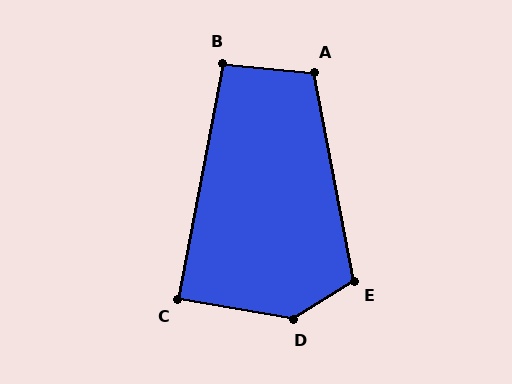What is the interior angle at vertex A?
Approximately 106 degrees (obtuse).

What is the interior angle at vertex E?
Approximately 111 degrees (obtuse).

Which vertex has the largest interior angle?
D, at approximately 138 degrees.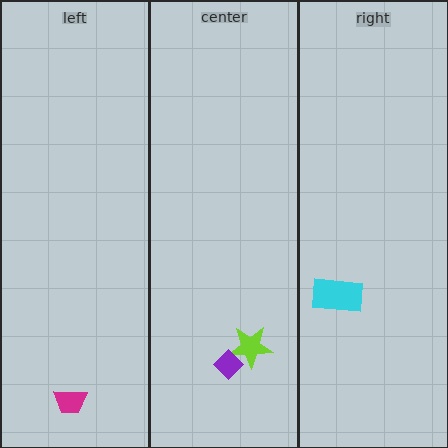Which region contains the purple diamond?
The center region.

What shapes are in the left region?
The magenta trapezoid.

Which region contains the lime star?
The center region.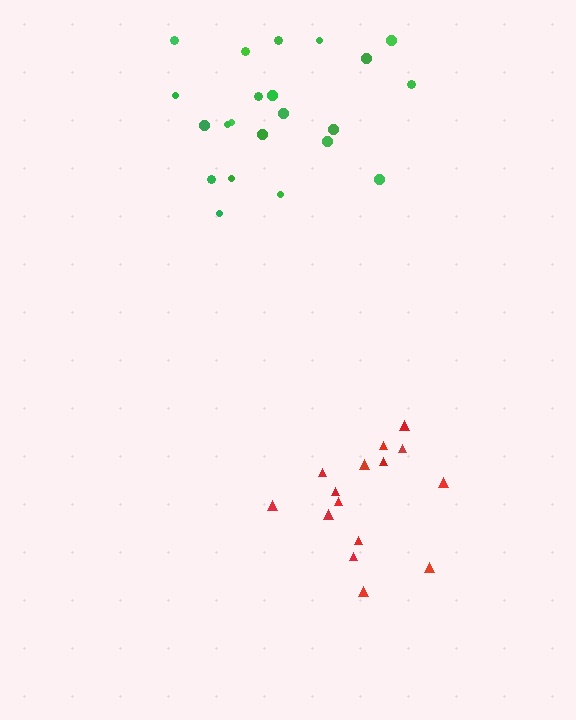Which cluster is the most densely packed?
Red.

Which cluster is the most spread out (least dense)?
Green.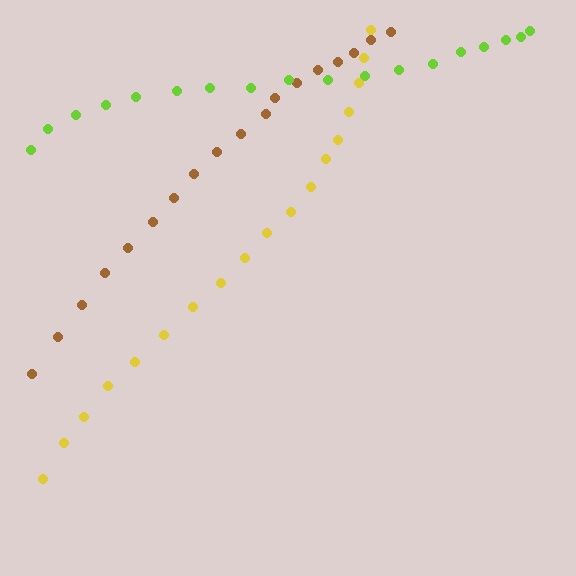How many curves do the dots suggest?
There are 3 distinct paths.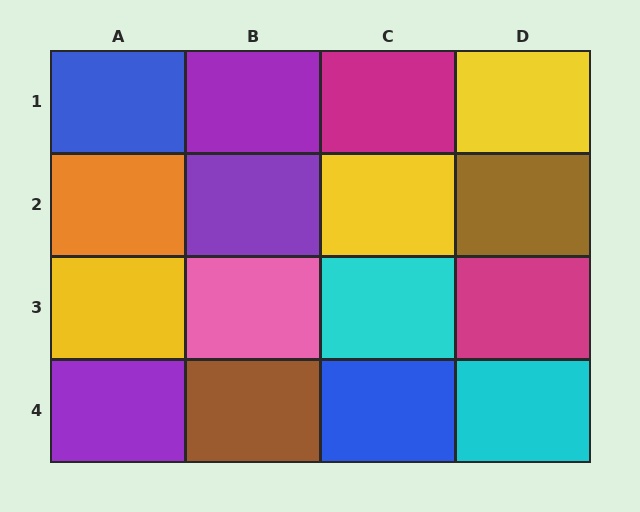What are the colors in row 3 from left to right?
Yellow, pink, cyan, magenta.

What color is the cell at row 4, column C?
Blue.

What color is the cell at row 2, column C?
Yellow.